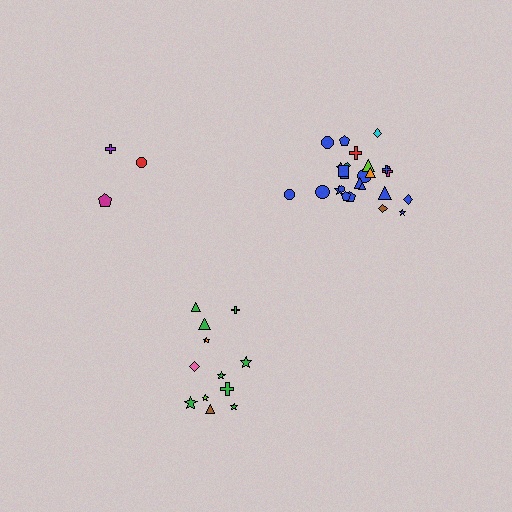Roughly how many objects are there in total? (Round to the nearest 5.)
Roughly 40 objects in total.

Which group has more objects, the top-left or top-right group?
The top-right group.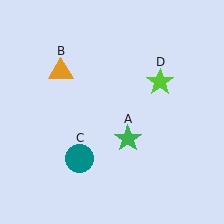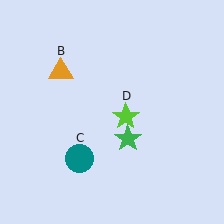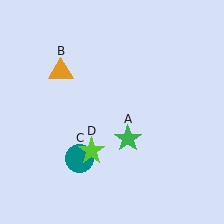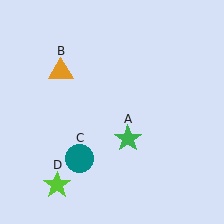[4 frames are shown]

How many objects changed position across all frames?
1 object changed position: lime star (object D).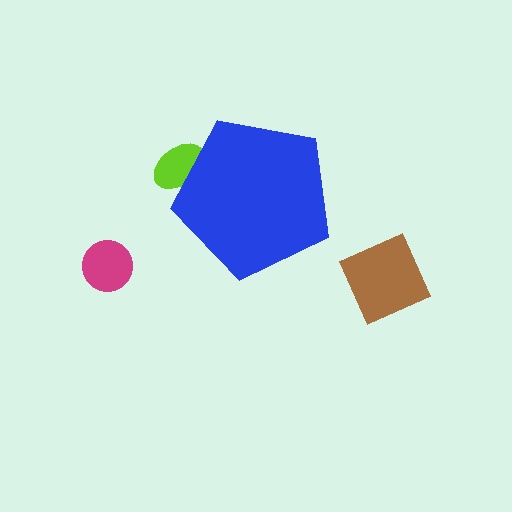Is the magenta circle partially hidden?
No, the magenta circle is fully visible.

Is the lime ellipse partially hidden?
Yes, the lime ellipse is partially hidden behind the blue pentagon.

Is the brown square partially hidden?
No, the brown square is fully visible.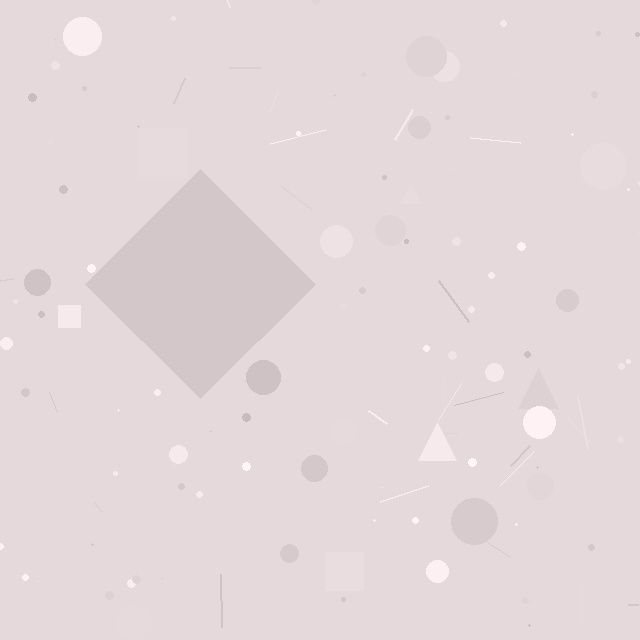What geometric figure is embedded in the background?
A diamond is embedded in the background.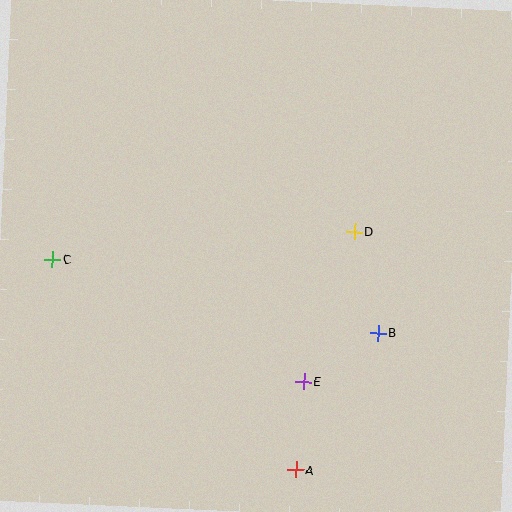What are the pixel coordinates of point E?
Point E is at (304, 381).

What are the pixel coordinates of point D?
Point D is at (355, 231).